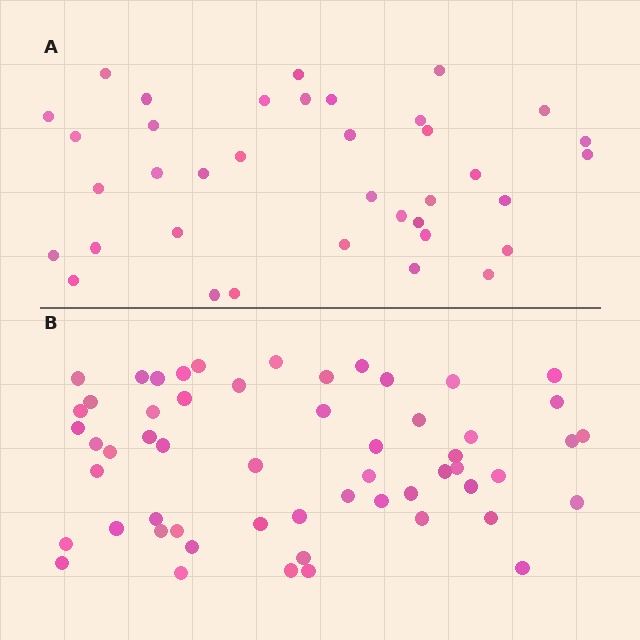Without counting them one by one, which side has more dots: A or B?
Region B (the bottom region) has more dots.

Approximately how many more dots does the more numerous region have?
Region B has approximately 20 more dots than region A.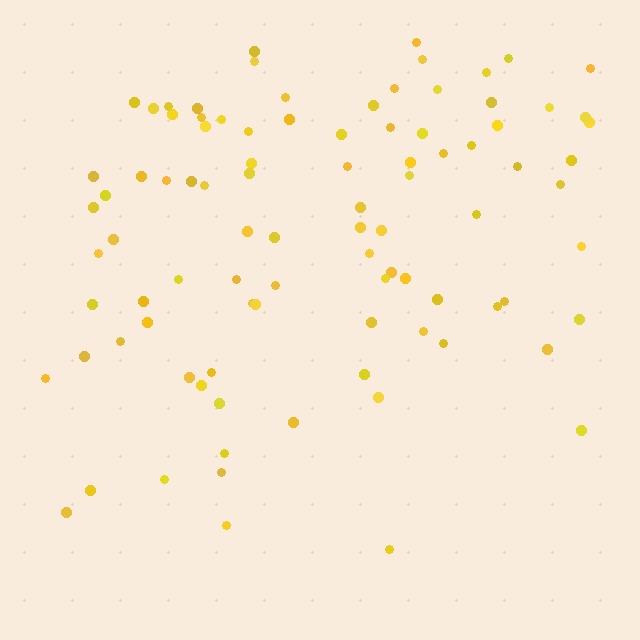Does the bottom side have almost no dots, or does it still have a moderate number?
Still a moderate number, just noticeably fewer than the top.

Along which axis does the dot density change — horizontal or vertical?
Vertical.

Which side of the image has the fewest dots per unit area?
The bottom.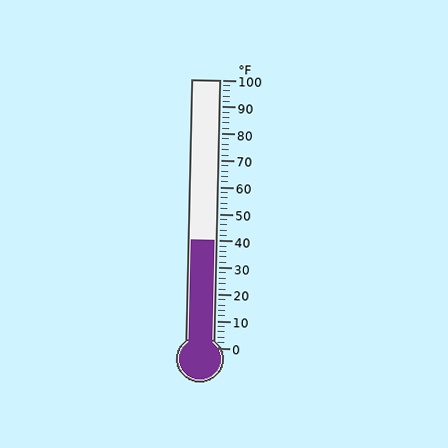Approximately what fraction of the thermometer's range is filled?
The thermometer is filled to approximately 40% of its range.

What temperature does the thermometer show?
The thermometer shows approximately 40°F.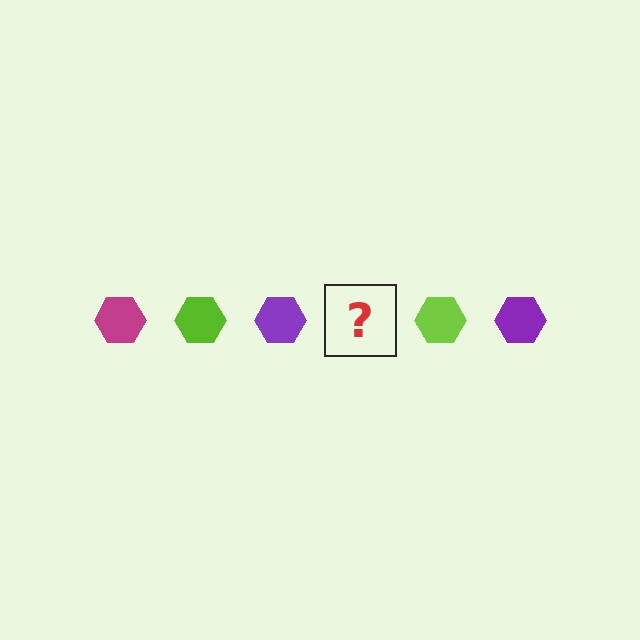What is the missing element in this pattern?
The missing element is a magenta hexagon.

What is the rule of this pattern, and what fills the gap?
The rule is that the pattern cycles through magenta, lime, purple hexagons. The gap should be filled with a magenta hexagon.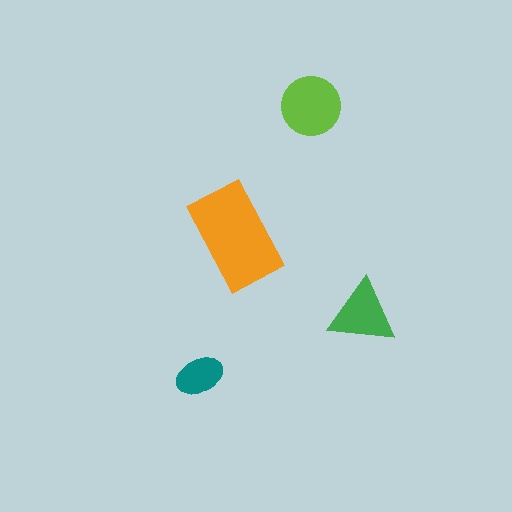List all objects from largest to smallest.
The orange rectangle, the lime circle, the green triangle, the teal ellipse.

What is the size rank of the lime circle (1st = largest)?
2nd.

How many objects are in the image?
There are 4 objects in the image.